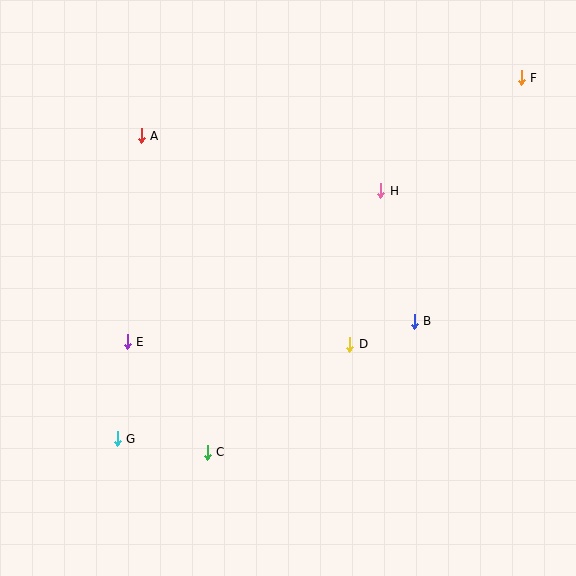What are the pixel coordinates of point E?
Point E is at (127, 342).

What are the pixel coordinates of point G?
Point G is at (117, 439).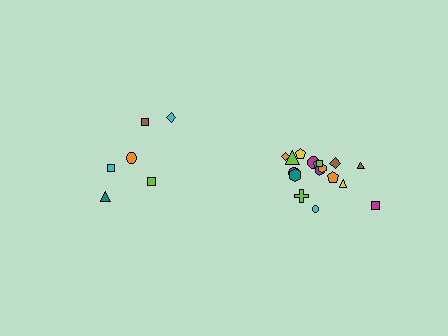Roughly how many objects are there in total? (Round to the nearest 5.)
Roughly 25 objects in total.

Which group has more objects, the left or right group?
The right group.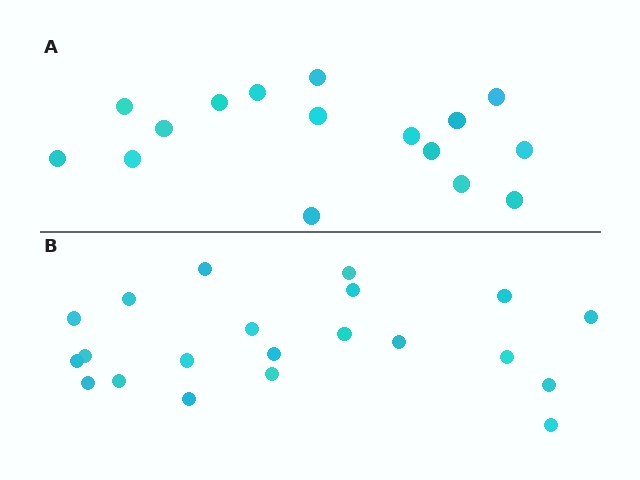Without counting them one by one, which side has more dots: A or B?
Region B (the bottom region) has more dots.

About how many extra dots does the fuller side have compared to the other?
Region B has about 5 more dots than region A.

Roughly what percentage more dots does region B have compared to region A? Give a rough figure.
About 30% more.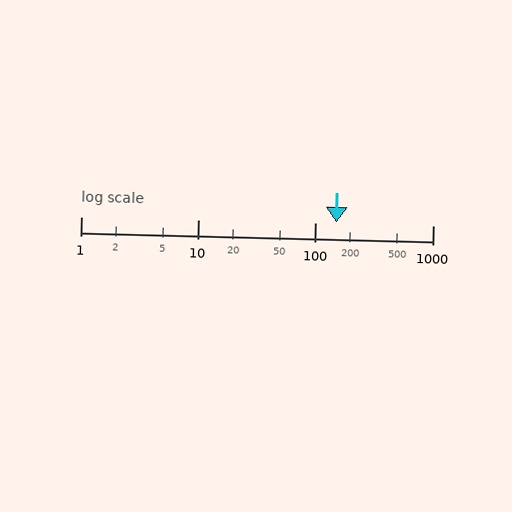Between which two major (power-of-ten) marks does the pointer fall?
The pointer is between 100 and 1000.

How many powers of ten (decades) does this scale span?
The scale spans 3 decades, from 1 to 1000.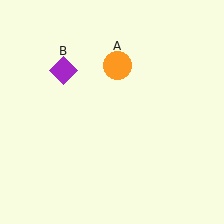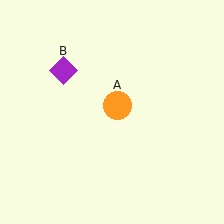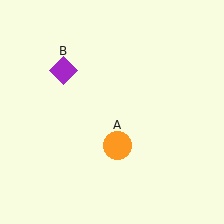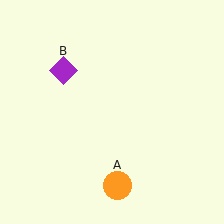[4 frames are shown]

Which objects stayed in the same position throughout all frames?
Purple diamond (object B) remained stationary.